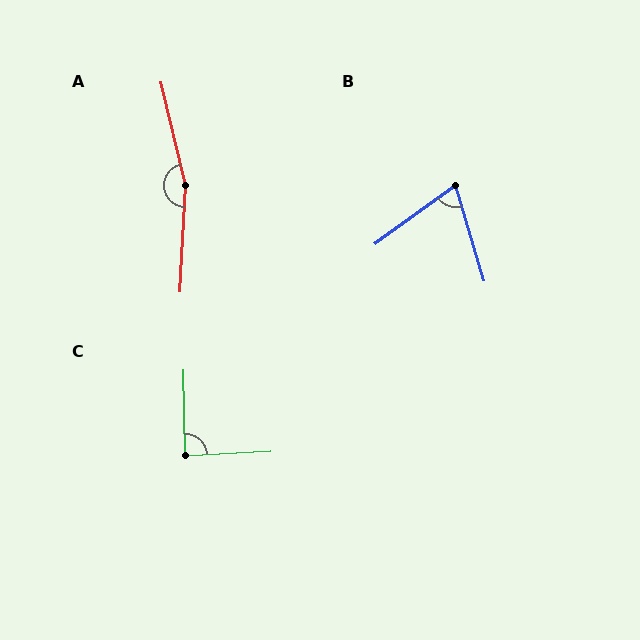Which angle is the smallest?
B, at approximately 70 degrees.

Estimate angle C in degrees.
Approximately 88 degrees.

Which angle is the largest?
A, at approximately 164 degrees.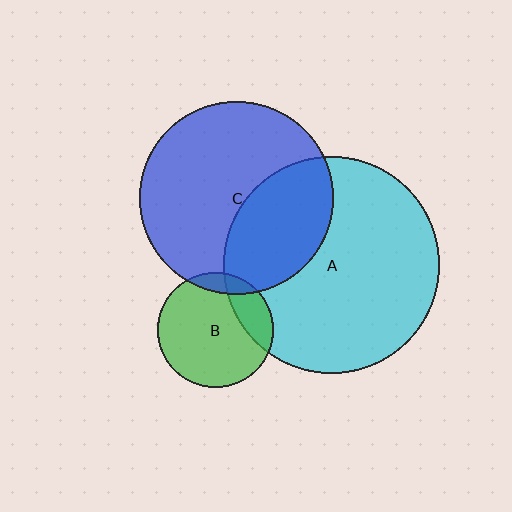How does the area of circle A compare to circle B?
Approximately 3.5 times.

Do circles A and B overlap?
Yes.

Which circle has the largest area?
Circle A (cyan).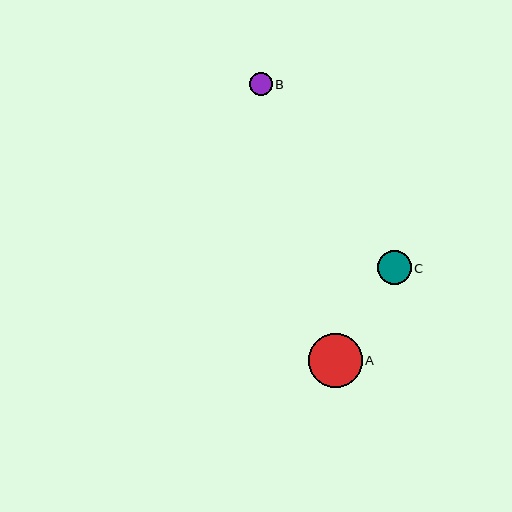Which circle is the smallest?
Circle B is the smallest with a size of approximately 23 pixels.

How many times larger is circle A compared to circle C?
Circle A is approximately 1.6 times the size of circle C.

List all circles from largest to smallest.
From largest to smallest: A, C, B.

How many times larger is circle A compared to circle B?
Circle A is approximately 2.3 times the size of circle B.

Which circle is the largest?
Circle A is the largest with a size of approximately 54 pixels.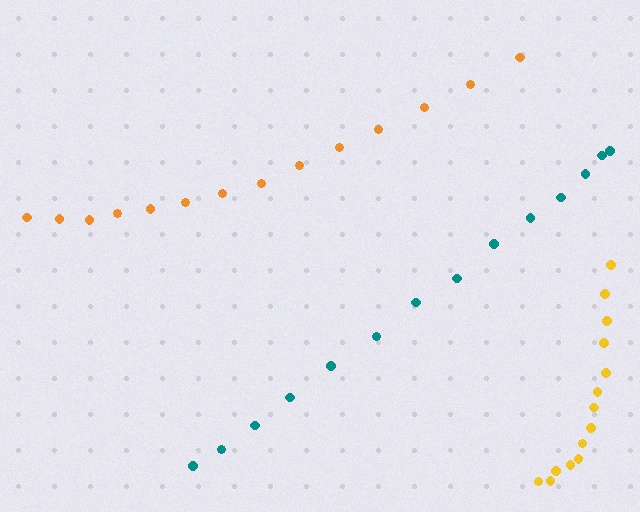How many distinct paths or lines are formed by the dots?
There are 3 distinct paths.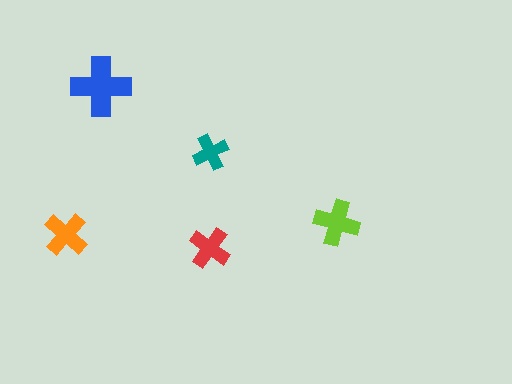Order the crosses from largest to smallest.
the blue one, the lime one, the orange one, the red one, the teal one.